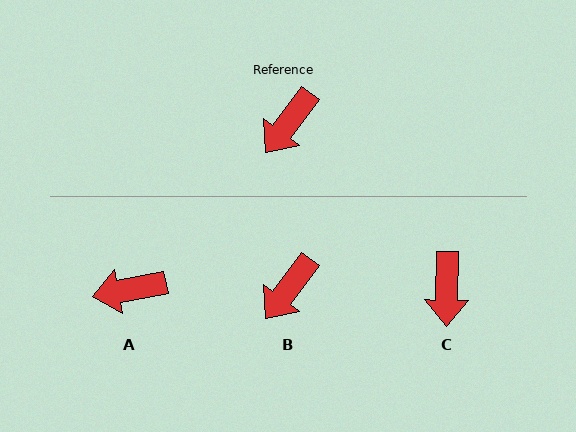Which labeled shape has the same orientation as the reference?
B.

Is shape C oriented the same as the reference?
No, it is off by about 36 degrees.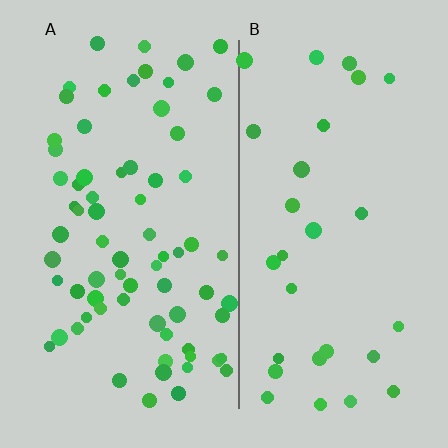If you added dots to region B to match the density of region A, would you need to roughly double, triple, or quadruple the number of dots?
Approximately double.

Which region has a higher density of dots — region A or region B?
A (the left).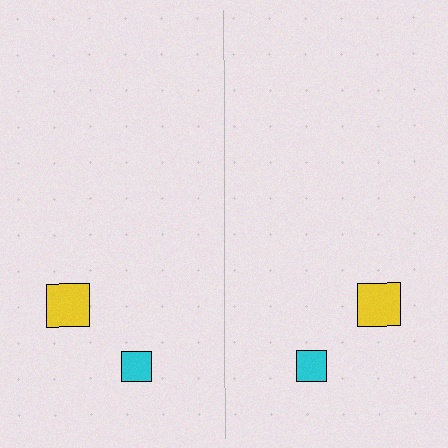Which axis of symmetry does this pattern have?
The pattern has a vertical axis of symmetry running through the center of the image.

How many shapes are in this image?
There are 4 shapes in this image.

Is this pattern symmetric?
Yes, this pattern has bilateral (reflection) symmetry.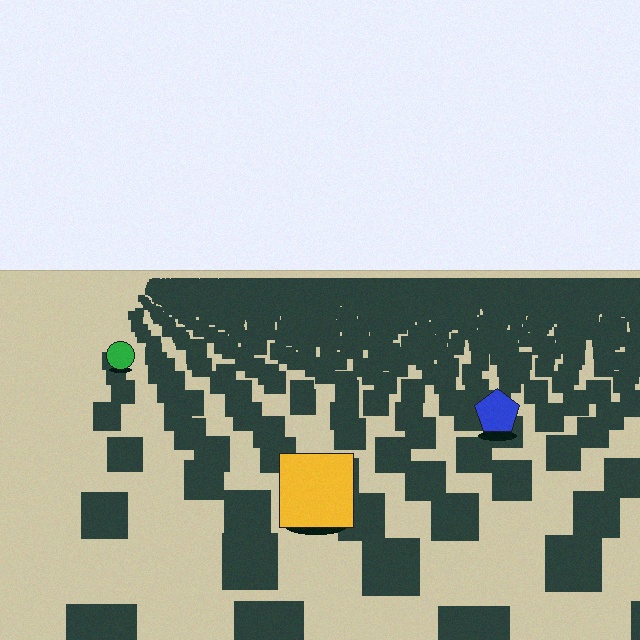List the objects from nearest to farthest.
From nearest to farthest: the yellow square, the blue pentagon, the green circle.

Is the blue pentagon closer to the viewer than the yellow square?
No. The yellow square is closer — you can tell from the texture gradient: the ground texture is coarser near it.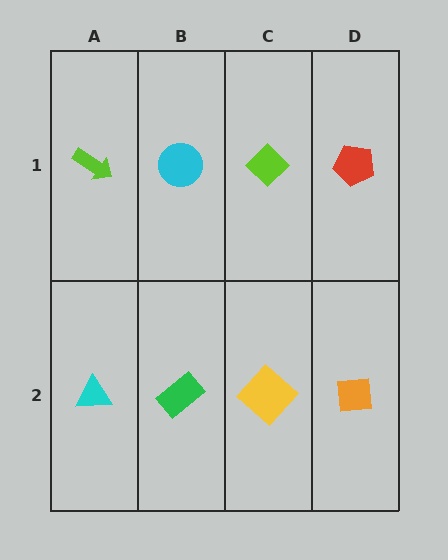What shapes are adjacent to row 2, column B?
A cyan circle (row 1, column B), a cyan triangle (row 2, column A), a yellow diamond (row 2, column C).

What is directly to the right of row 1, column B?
A lime diamond.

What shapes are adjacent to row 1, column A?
A cyan triangle (row 2, column A), a cyan circle (row 1, column B).